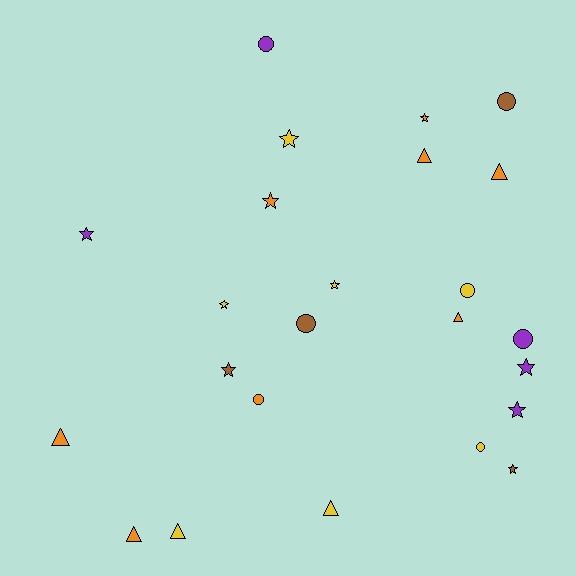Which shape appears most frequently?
Star, with 10 objects.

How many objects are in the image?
There are 24 objects.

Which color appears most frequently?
Orange, with 8 objects.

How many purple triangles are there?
There are no purple triangles.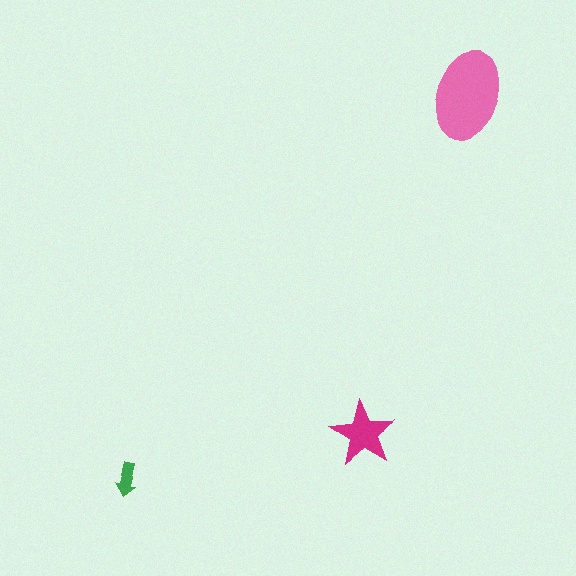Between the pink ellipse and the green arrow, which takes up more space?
The pink ellipse.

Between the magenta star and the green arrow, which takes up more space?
The magenta star.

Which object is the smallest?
The green arrow.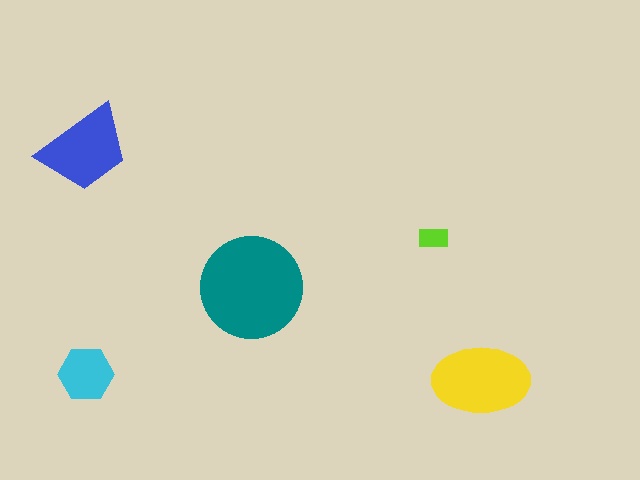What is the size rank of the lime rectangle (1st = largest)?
5th.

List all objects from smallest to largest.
The lime rectangle, the cyan hexagon, the blue trapezoid, the yellow ellipse, the teal circle.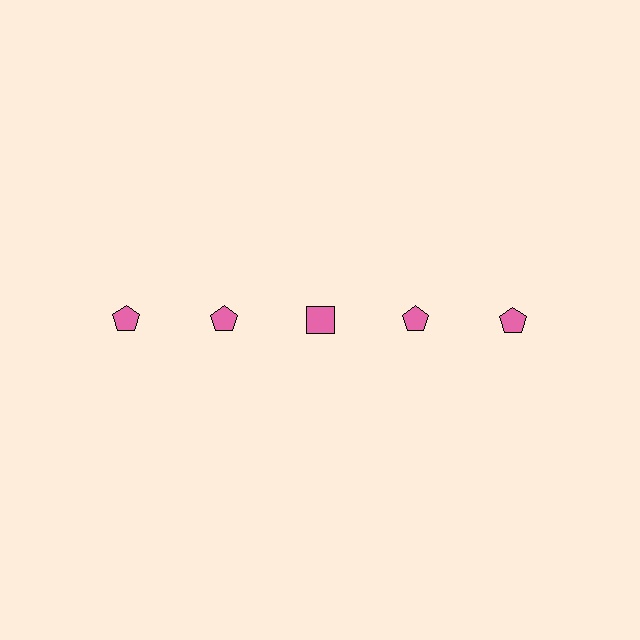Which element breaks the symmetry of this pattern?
The pink square in the top row, center column breaks the symmetry. All other shapes are pink pentagons.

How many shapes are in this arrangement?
There are 5 shapes arranged in a grid pattern.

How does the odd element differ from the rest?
It has a different shape: square instead of pentagon.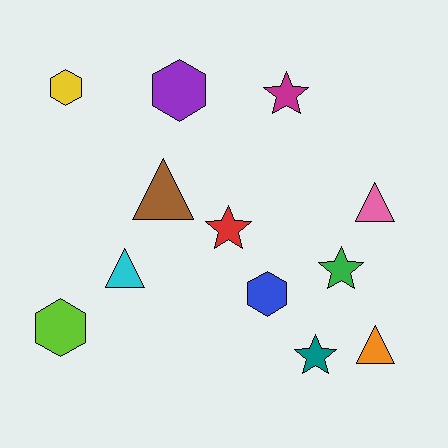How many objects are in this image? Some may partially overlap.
There are 12 objects.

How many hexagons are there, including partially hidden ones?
There are 4 hexagons.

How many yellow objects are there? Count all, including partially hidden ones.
There is 1 yellow object.